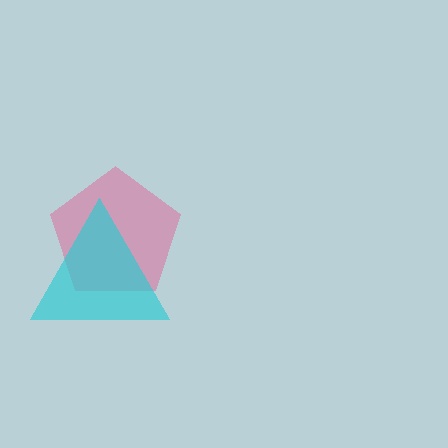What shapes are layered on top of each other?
The layered shapes are: a pink pentagon, a cyan triangle.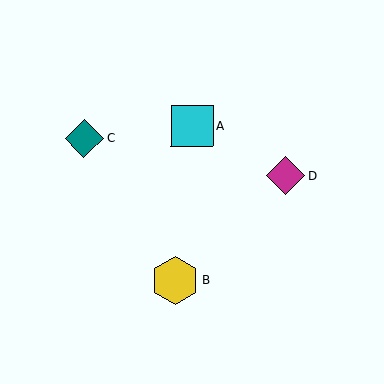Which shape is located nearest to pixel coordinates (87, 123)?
The teal diamond (labeled C) at (84, 138) is nearest to that location.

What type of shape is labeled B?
Shape B is a yellow hexagon.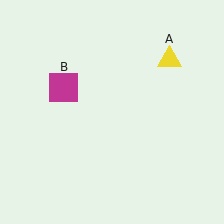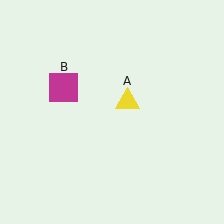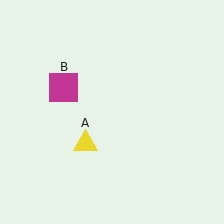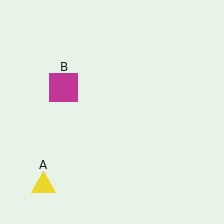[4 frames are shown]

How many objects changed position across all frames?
1 object changed position: yellow triangle (object A).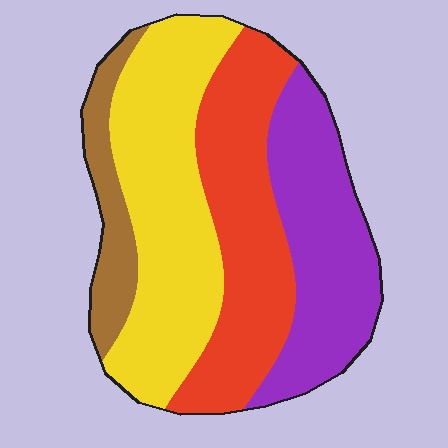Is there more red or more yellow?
Yellow.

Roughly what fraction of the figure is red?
Red takes up between a sixth and a third of the figure.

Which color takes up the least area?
Brown, at roughly 10%.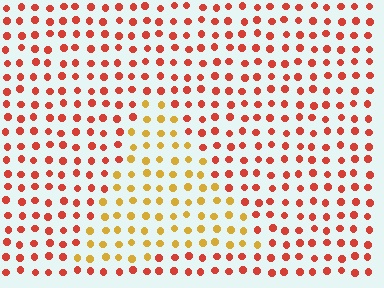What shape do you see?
I see a triangle.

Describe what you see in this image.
The image is filled with small red elements in a uniform arrangement. A triangle-shaped region is visible where the elements are tinted to a slightly different hue, forming a subtle color boundary.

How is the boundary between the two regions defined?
The boundary is defined purely by a slight shift in hue (about 41 degrees). Spacing, size, and orientation are identical on both sides.